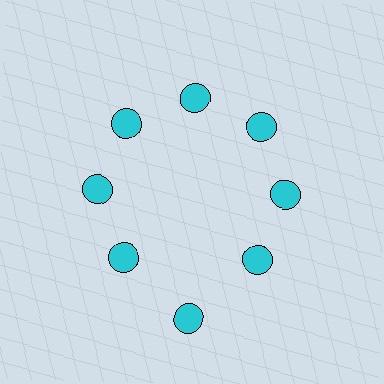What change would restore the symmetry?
The symmetry would be restored by moving it inward, back onto the ring so that all 8 circles sit at equal angles and equal distance from the center.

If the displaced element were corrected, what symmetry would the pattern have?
It would have 8-fold rotational symmetry — the pattern would map onto itself every 45 degrees.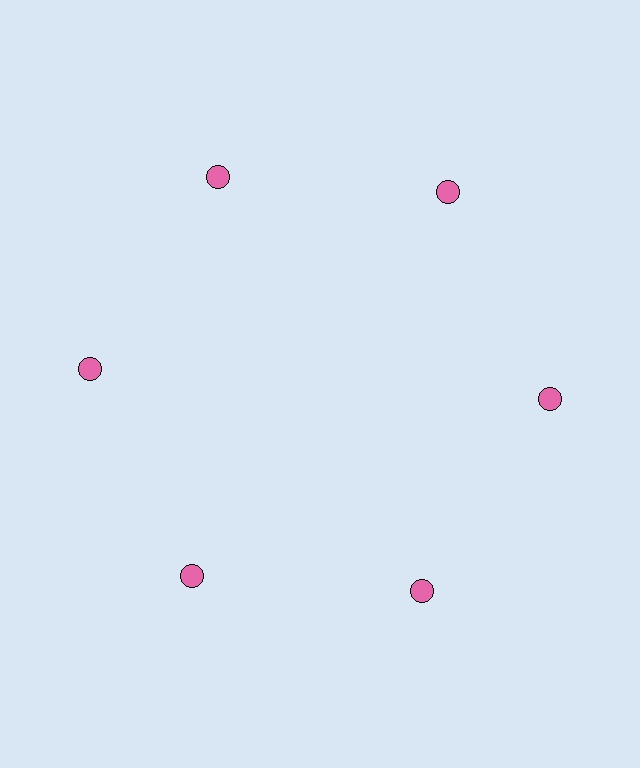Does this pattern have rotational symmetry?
Yes, this pattern has 6-fold rotational symmetry. It looks the same after rotating 60 degrees around the center.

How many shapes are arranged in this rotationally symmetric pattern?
There are 6 shapes, arranged in 6 groups of 1.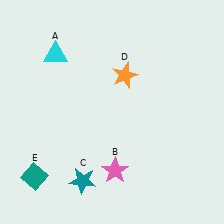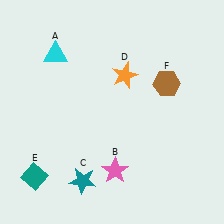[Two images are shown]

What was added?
A brown hexagon (F) was added in Image 2.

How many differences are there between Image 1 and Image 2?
There is 1 difference between the two images.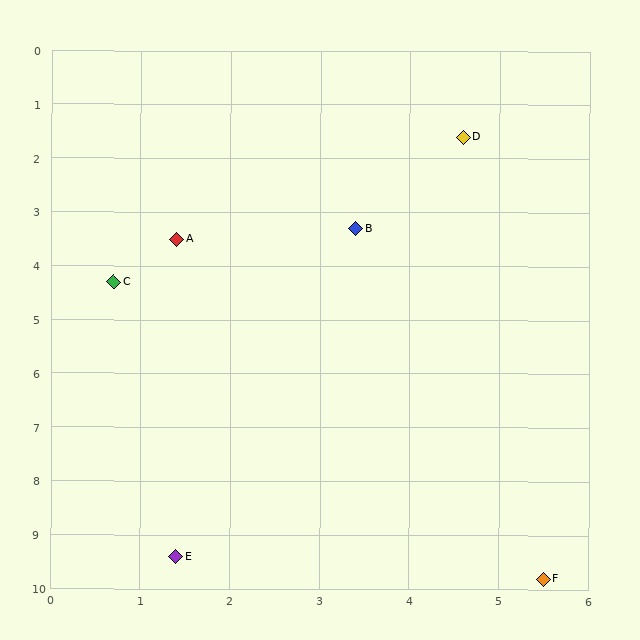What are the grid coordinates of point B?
Point B is at approximately (3.4, 3.3).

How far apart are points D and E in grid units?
Points D and E are about 8.4 grid units apart.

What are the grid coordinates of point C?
Point C is at approximately (0.7, 4.3).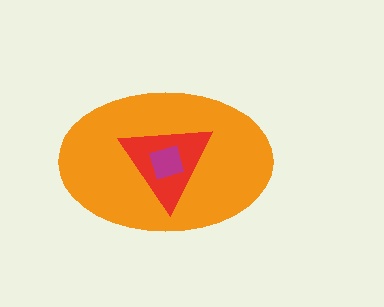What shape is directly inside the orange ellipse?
The red triangle.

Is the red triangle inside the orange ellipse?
Yes.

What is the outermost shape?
The orange ellipse.